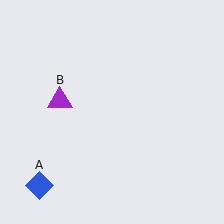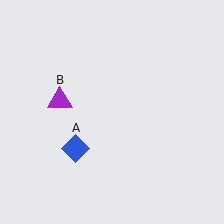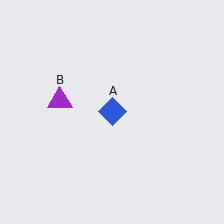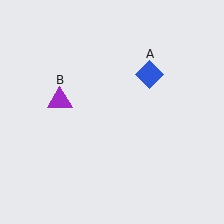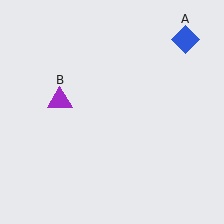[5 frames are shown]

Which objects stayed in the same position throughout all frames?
Purple triangle (object B) remained stationary.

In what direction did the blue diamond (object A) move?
The blue diamond (object A) moved up and to the right.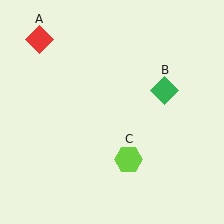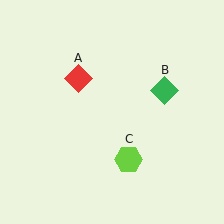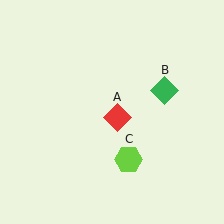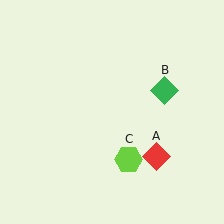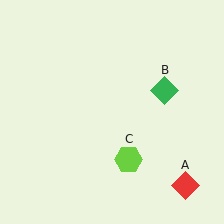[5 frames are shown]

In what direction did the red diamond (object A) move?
The red diamond (object A) moved down and to the right.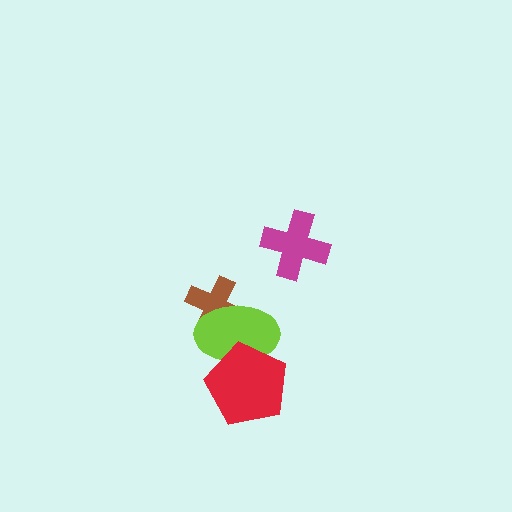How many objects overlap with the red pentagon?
1 object overlaps with the red pentagon.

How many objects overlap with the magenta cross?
0 objects overlap with the magenta cross.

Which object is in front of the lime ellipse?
The red pentagon is in front of the lime ellipse.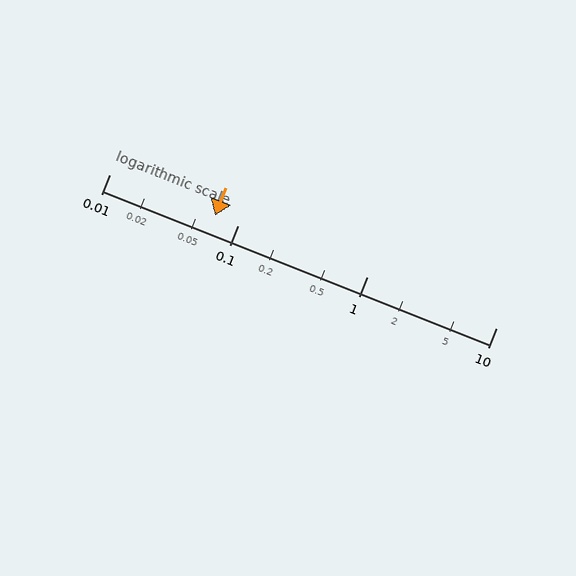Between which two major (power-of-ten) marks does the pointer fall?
The pointer is between 0.01 and 0.1.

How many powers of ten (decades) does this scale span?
The scale spans 3 decades, from 0.01 to 10.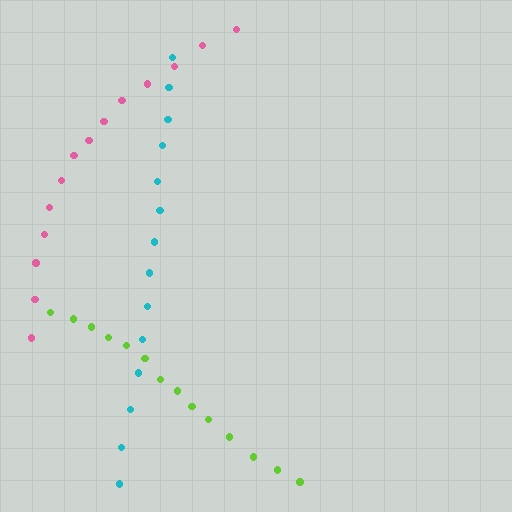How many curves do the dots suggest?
There are 3 distinct paths.